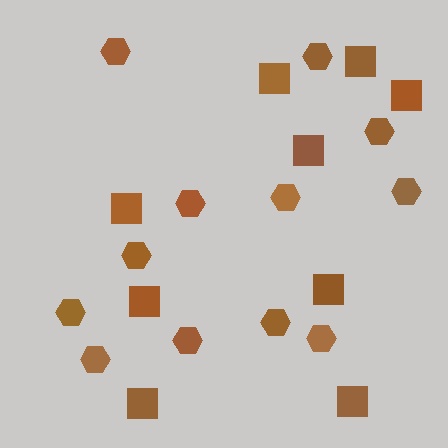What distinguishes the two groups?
There are 2 groups: one group of hexagons (12) and one group of squares (9).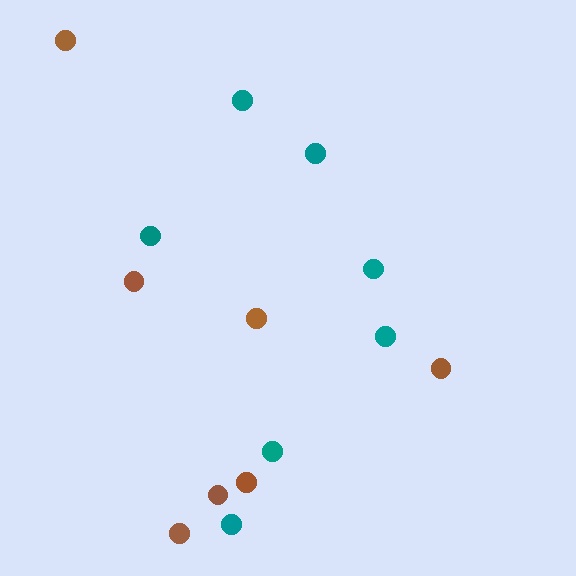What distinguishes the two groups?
There are 2 groups: one group of brown circles (7) and one group of teal circles (7).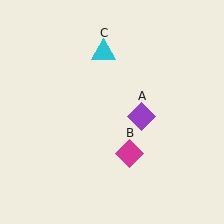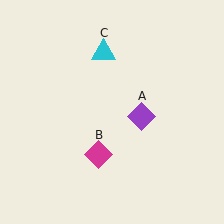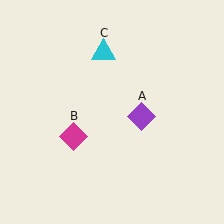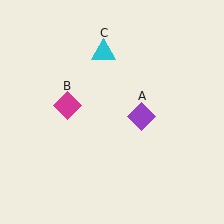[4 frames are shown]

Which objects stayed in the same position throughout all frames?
Purple diamond (object A) and cyan triangle (object C) remained stationary.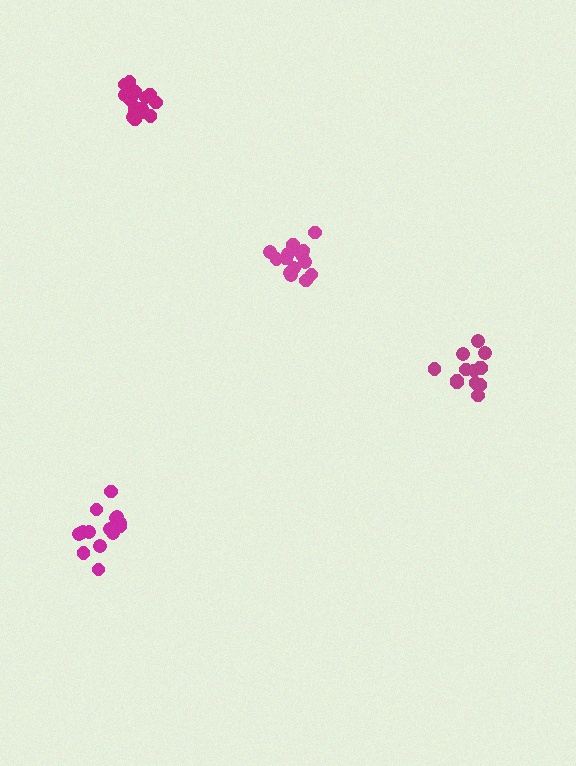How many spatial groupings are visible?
There are 4 spatial groupings.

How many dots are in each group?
Group 1: 18 dots, Group 2: 13 dots, Group 3: 15 dots, Group 4: 14 dots (60 total).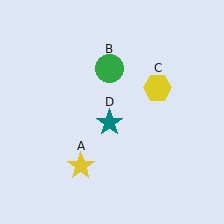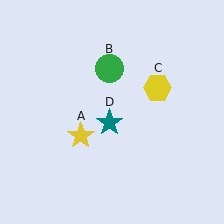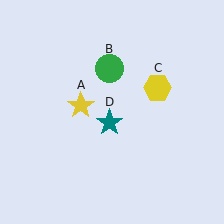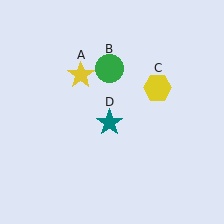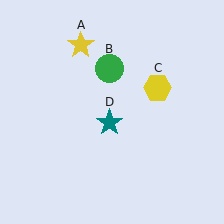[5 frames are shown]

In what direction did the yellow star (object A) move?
The yellow star (object A) moved up.